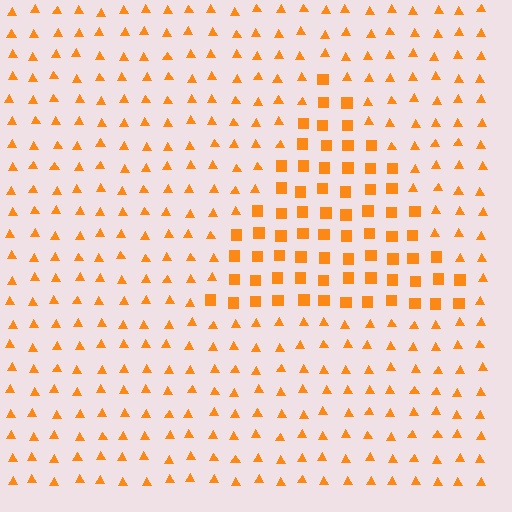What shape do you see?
I see a triangle.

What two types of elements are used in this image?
The image uses squares inside the triangle region and triangles outside it.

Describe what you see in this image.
The image is filled with small orange elements arranged in a uniform grid. A triangle-shaped region contains squares, while the surrounding area contains triangles. The boundary is defined purely by the change in element shape.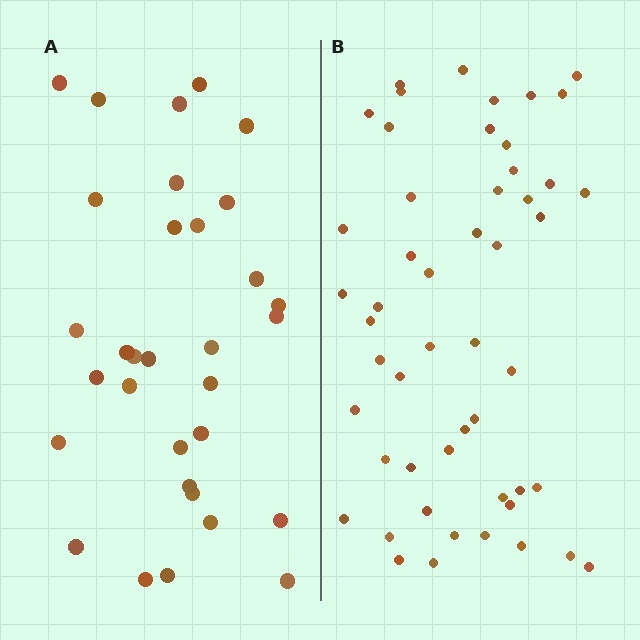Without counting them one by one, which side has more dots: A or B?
Region B (the right region) has more dots.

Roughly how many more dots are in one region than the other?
Region B has approximately 20 more dots than region A.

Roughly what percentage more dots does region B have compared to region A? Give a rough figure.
About 60% more.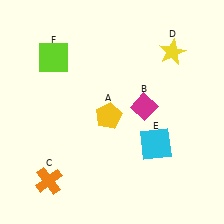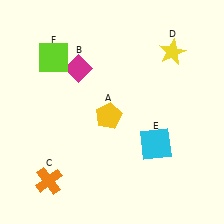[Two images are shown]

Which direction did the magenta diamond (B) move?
The magenta diamond (B) moved left.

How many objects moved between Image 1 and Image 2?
1 object moved between the two images.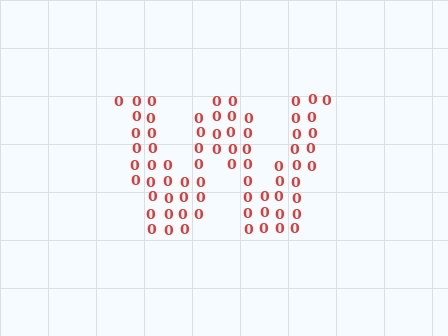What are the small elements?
The small elements are digit 0's.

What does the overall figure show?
The overall figure shows the letter W.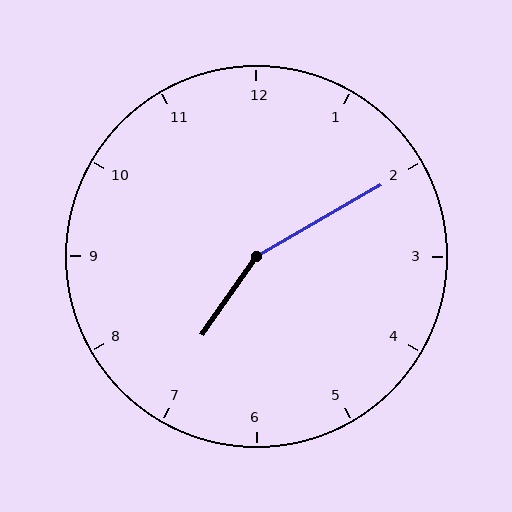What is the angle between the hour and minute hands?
Approximately 155 degrees.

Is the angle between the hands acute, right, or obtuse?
It is obtuse.